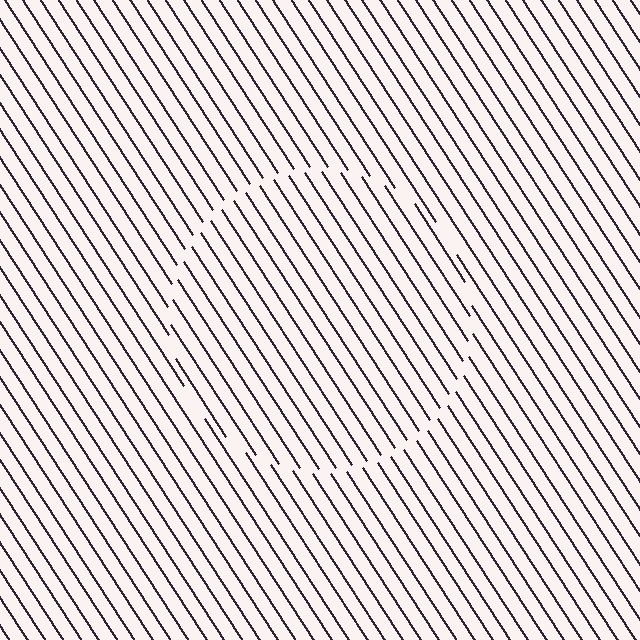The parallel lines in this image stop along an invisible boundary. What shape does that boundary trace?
An illusory circle. The interior of the shape contains the same grating, shifted by half a period — the contour is defined by the phase discontinuity where line-ends from the inner and outer gratings abut.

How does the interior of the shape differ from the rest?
The interior of the shape contains the same grating, shifted by half a period — the contour is defined by the phase discontinuity where line-ends from the inner and outer gratings abut.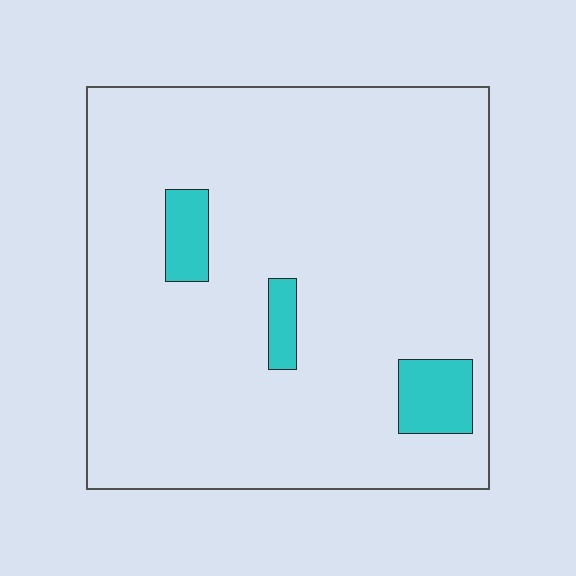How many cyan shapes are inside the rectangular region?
3.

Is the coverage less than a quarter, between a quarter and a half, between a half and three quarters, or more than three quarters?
Less than a quarter.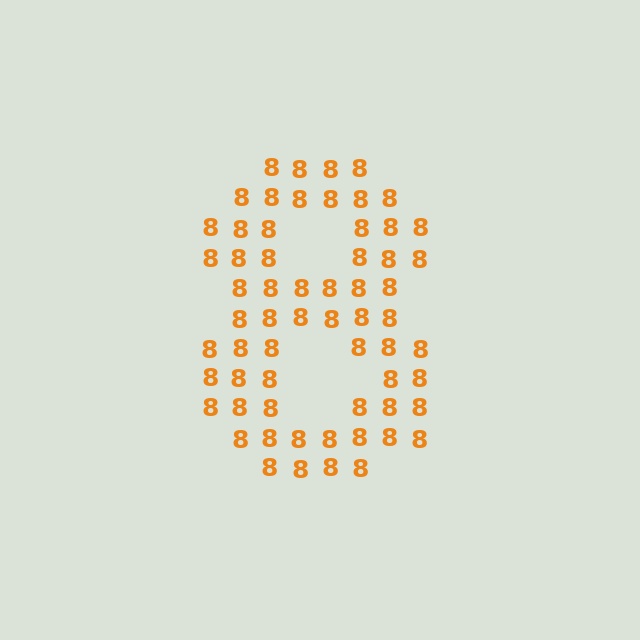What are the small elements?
The small elements are digit 8's.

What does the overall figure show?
The overall figure shows the digit 8.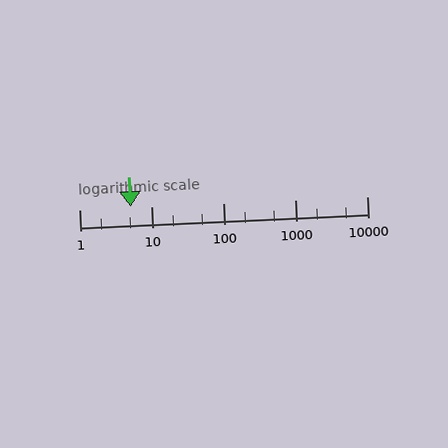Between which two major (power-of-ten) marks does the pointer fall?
The pointer is between 1 and 10.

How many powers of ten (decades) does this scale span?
The scale spans 4 decades, from 1 to 10000.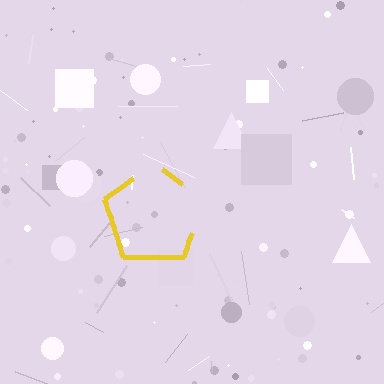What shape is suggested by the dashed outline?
The dashed outline suggests a pentagon.